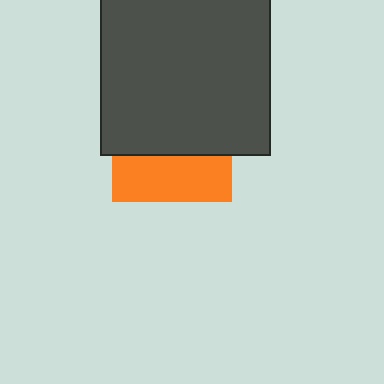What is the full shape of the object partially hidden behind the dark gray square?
The partially hidden object is an orange square.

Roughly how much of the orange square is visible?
A small part of it is visible (roughly 38%).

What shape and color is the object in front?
The object in front is a dark gray square.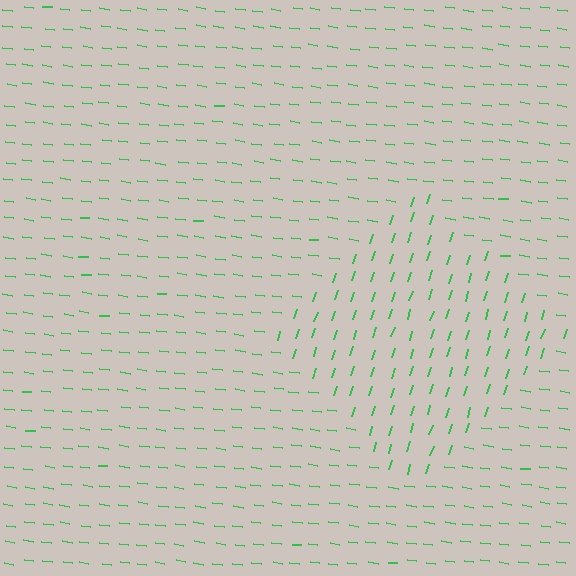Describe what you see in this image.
The image is filled with small green line segments. A diamond region in the image has lines oriented differently from the surrounding lines, creating a visible texture boundary.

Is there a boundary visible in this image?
Yes, there is a texture boundary formed by a change in line orientation.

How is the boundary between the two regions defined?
The boundary is defined purely by a change in line orientation (approximately 80 degrees difference). All lines are the same color and thickness.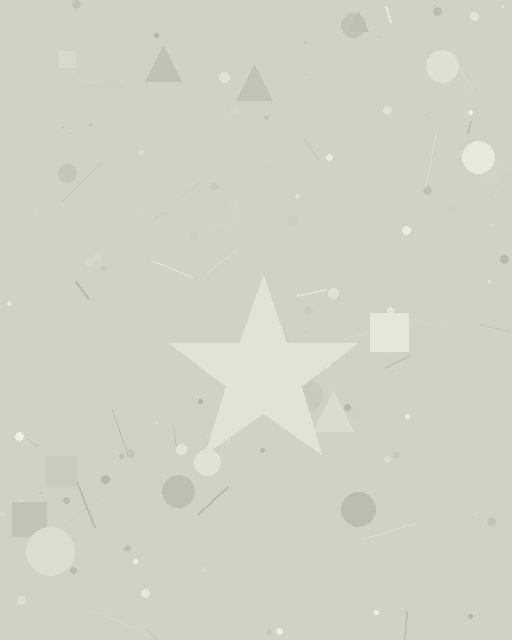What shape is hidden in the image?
A star is hidden in the image.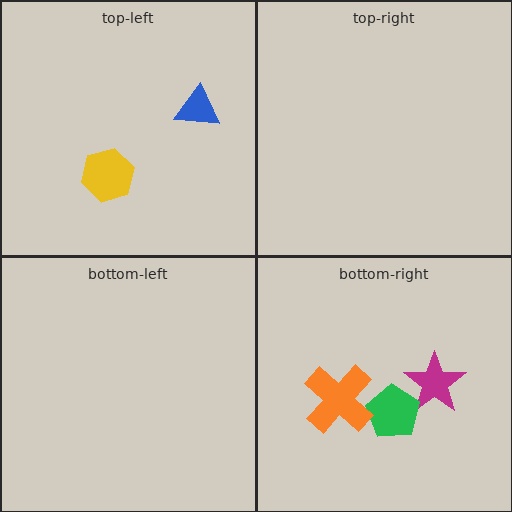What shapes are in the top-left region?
The blue triangle, the yellow hexagon.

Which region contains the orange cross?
The bottom-right region.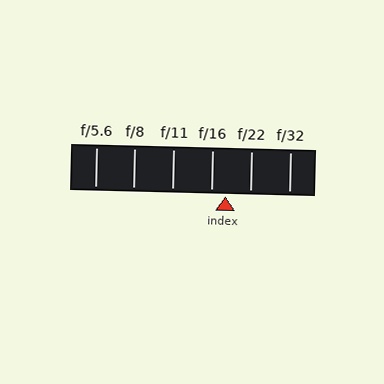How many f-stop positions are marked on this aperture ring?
There are 6 f-stop positions marked.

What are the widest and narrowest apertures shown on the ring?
The widest aperture shown is f/5.6 and the narrowest is f/32.